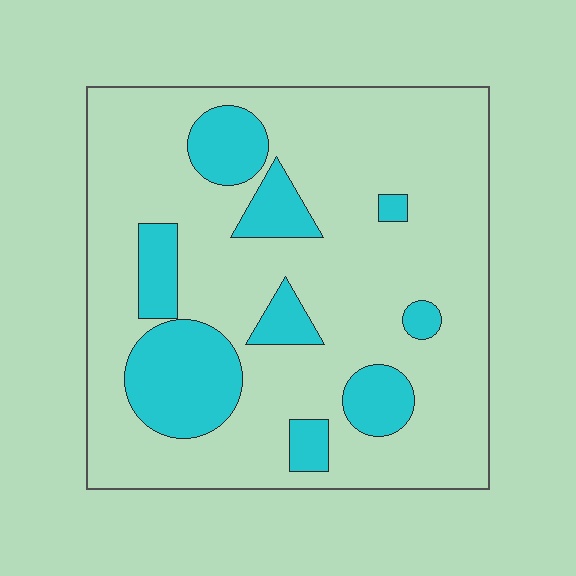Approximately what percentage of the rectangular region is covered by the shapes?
Approximately 20%.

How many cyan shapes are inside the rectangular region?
9.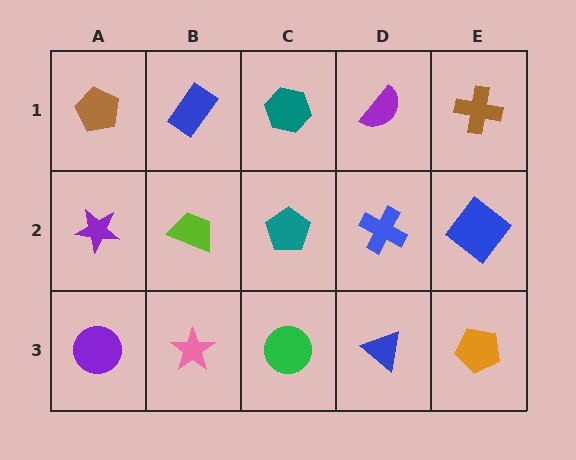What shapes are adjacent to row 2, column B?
A blue rectangle (row 1, column B), a pink star (row 3, column B), a purple star (row 2, column A), a teal pentagon (row 2, column C).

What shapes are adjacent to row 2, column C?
A teal hexagon (row 1, column C), a green circle (row 3, column C), a lime trapezoid (row 2, column B), a blue cross (row 2, column D).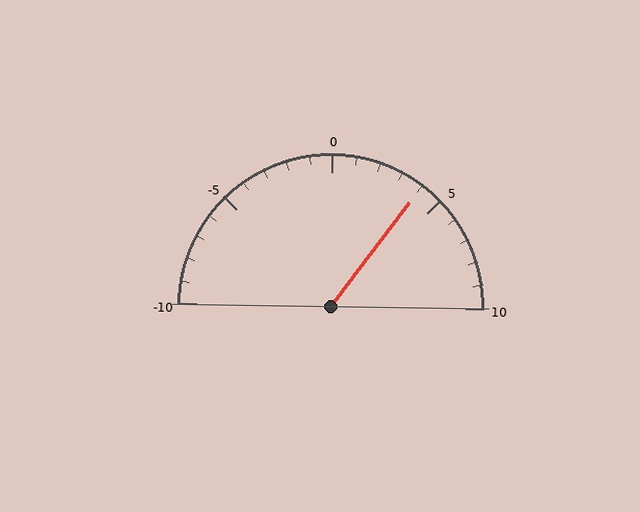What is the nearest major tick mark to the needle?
The nearest major tick mark is 5.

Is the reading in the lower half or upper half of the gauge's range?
The reading is in the upper half of the range (-10 to 10).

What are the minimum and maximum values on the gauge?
The gauge ranges from -10 to 10.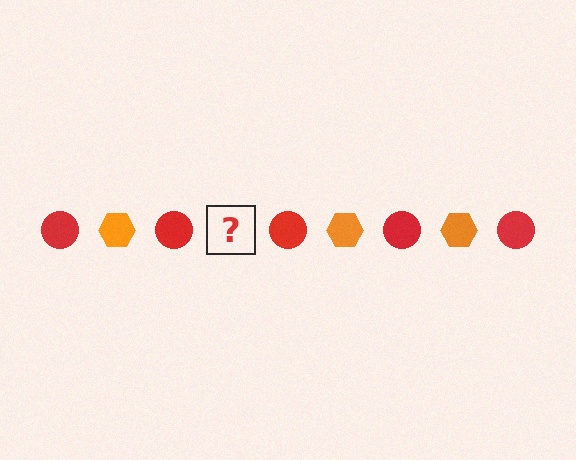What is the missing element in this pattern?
The missing element is an orange hexagon.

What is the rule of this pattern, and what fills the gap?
The rule is that the pattern alternates between red circle and orange hexagon. The gap should be filled with an orange hexagon.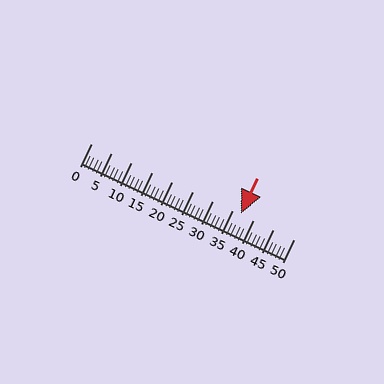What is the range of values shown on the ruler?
The ruler shows values from 0 to 50.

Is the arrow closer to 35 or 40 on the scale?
The arrow is closer to 35.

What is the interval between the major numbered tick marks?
The major tick marks are spaced 5 units apart.